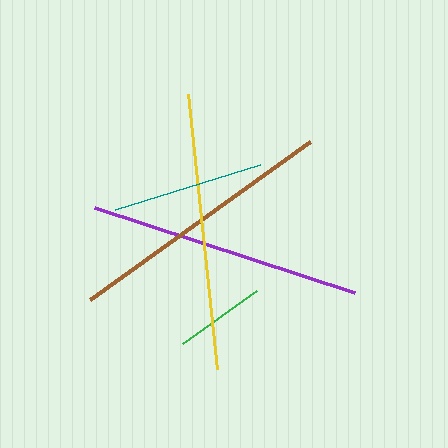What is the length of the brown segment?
The brown segment is approximately 270 pixels long.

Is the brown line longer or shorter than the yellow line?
The yellow line is longer than the brown line.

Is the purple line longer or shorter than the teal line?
The purple line is longer than the teal line.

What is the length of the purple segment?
The purple segment is approximately 274 pixels long.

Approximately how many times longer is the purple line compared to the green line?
The purple line is approximately 3.0 times the length of the green line.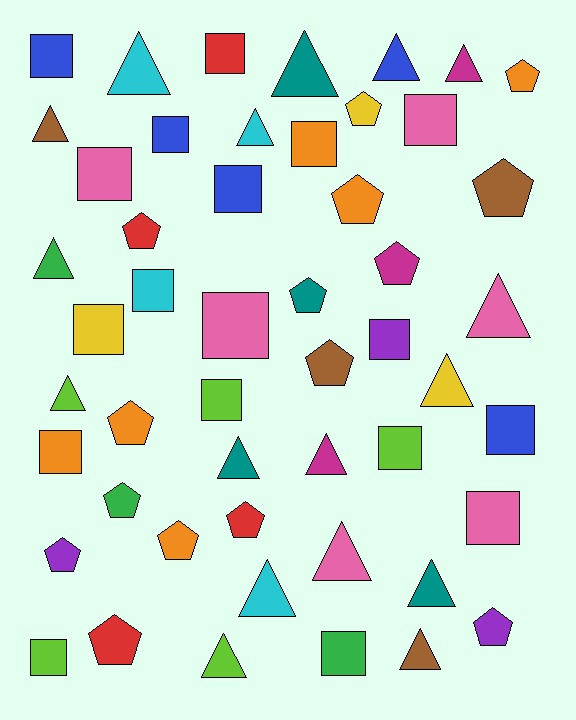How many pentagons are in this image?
There are 15 pentagons.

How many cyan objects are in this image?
There are 4 cyan objects.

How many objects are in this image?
There are 50 objects.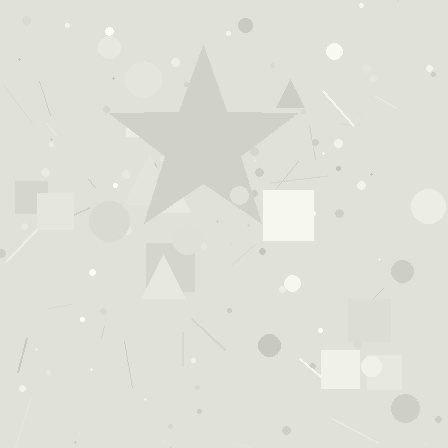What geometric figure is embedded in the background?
A star is embedded in the background.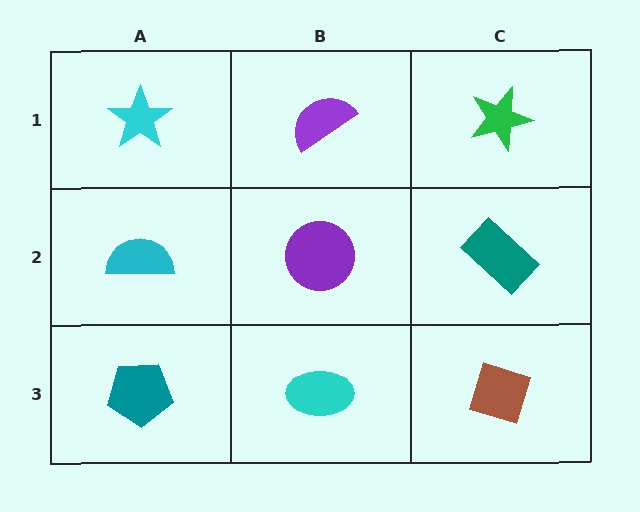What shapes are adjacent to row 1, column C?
A teal rectangle (row 2, column C), a purple semicircle (row 1, column B).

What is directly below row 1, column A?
A cyan semicircle.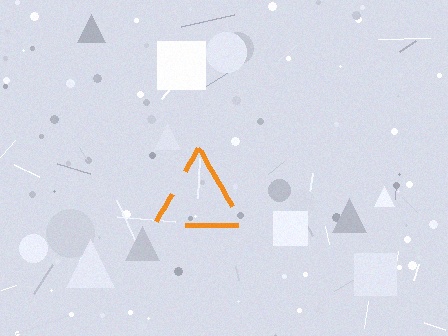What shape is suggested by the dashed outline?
The dashed outline suggests a triangle.